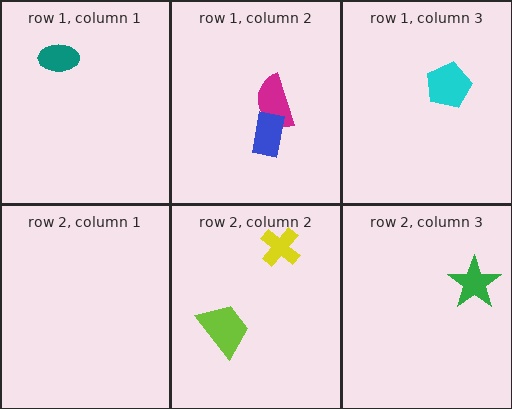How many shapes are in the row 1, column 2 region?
2.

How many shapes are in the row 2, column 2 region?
2.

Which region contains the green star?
The row 2, column 3 region.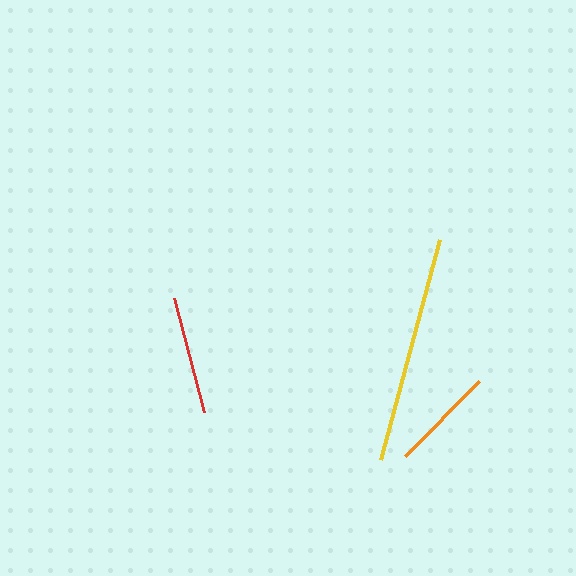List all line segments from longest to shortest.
From longest to shortest: yellow, red, orange.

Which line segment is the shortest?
The orange line is the shortest at approximately 105 pixels.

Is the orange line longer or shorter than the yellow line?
The yellow line is longer than the orange line.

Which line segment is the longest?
The yellow line is the longest at approximately 228 pixels.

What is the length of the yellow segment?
The yellow segment is approximately 228 pixels long.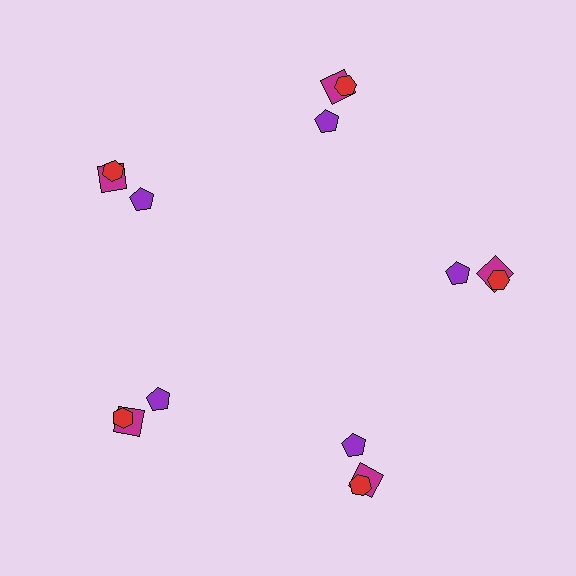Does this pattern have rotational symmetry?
Yes, this pattern has 5-fold rotational symmetry. It looks the same after rotating 72 degrees around the center.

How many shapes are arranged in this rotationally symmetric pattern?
There are 15 shapes, arranged in 5 groups of 3.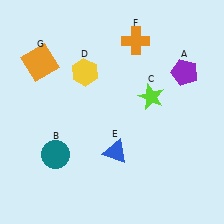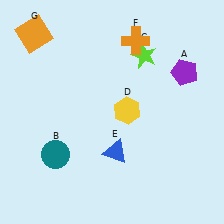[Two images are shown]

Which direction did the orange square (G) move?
The orange square (G) moved up.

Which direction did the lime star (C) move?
The lime star (C) moved up.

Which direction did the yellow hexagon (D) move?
The yellow hexagon (D) moved right.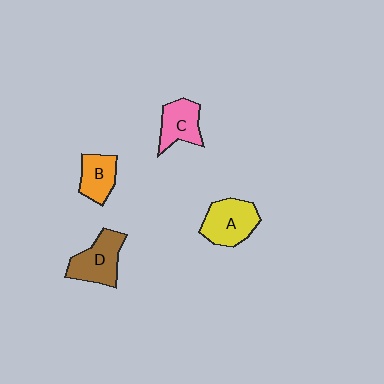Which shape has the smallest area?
Shape B (orange).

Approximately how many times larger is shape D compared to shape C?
Approximately 1.2 times.